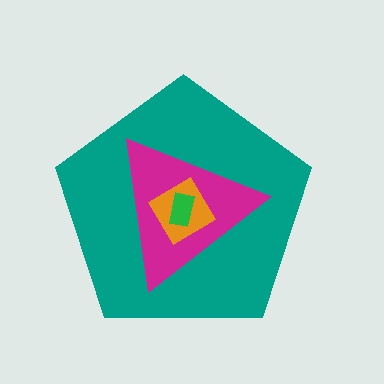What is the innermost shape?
The green rectangle.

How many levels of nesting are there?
4.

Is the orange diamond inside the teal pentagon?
Yes.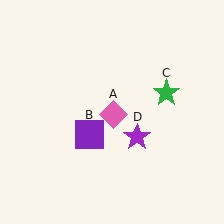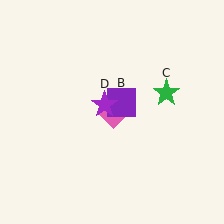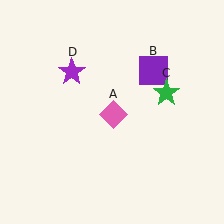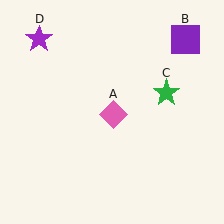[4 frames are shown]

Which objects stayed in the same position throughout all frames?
Pink diamond (object A) and green star (object C) remained stationary.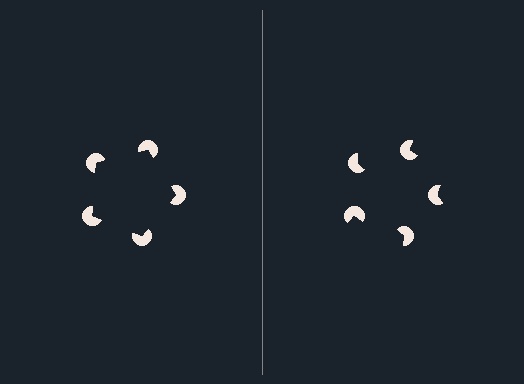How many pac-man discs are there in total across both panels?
10 — 5 on each side.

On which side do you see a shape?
An illusory pentagon appears on the left side. On the right side the wedge cuts are rotated, so no coherent shape forms.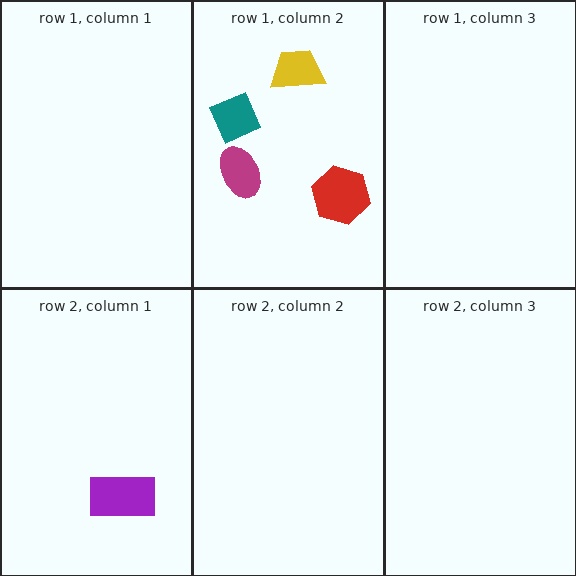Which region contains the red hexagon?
The row 1, column 2 region.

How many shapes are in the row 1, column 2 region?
4.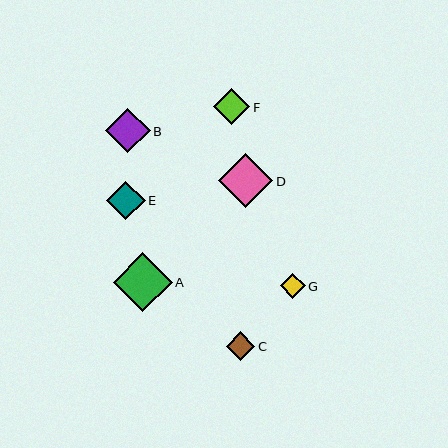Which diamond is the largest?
Diamond A is the largest with a size of approximately 59 pixels.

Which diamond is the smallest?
Diamond G is the smallest with a size of approximately 25 pixels.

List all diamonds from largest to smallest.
From largest to smallest: A, D, B, E, F, C, G.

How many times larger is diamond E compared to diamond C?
Diamond E is approximately 1.3 times the size of diamond C.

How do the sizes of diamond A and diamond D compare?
Diamond A and diamond D are approximately the same size.